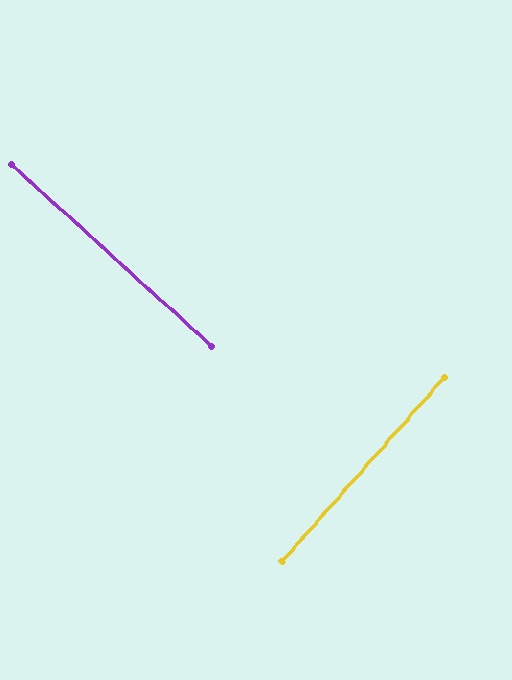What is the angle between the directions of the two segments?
Approximately 89 degrees.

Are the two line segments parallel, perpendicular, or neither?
Perpendicular — they meet at approximately 89°.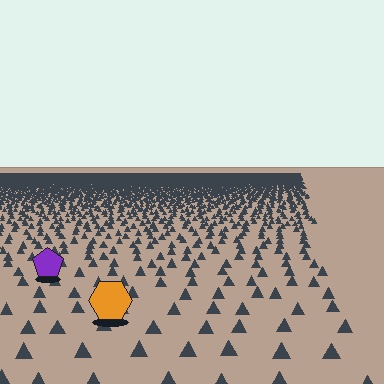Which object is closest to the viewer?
The orange hexagon is closest. The texture marks near it are larger and more spread out.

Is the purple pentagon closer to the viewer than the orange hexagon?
No. The orange hexagon is closer — you can tell from the texture gradient: the ground texture is coarser near it.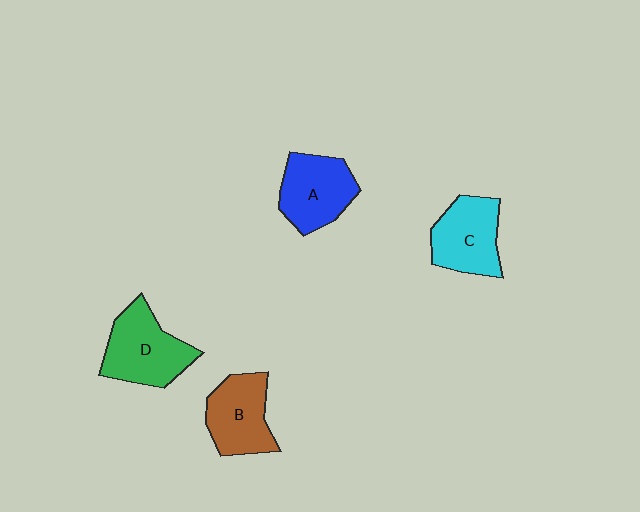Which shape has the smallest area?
Shape B (brown).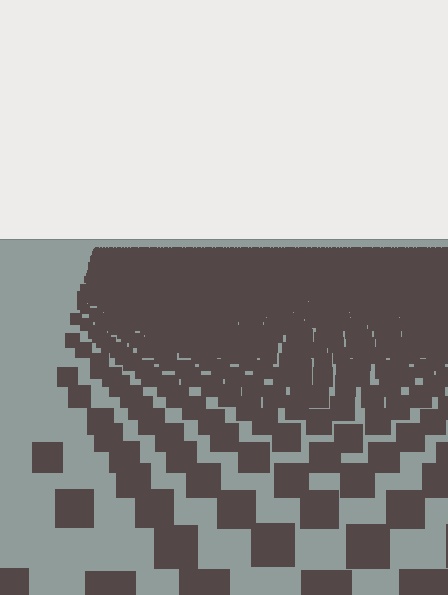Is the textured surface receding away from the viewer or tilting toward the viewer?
The surface is receding away from the viewer. Texture elements get smaller and denser toward the top.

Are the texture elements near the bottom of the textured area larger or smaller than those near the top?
Larger. Near the bottom, elements are closer to the viewer and appear at a bigger on-screen size.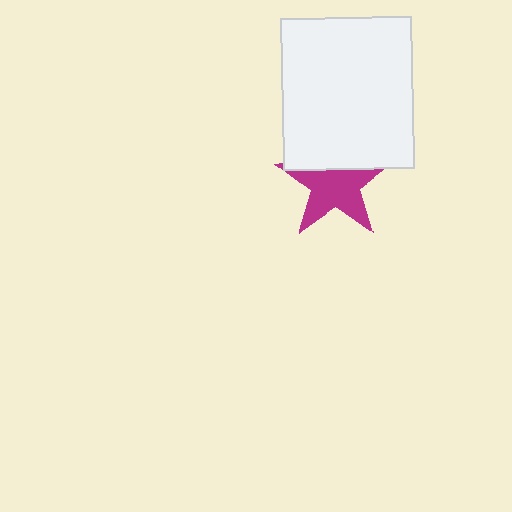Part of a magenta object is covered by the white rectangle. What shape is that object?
It is a star.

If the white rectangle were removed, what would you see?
You would see the complete magenta star.